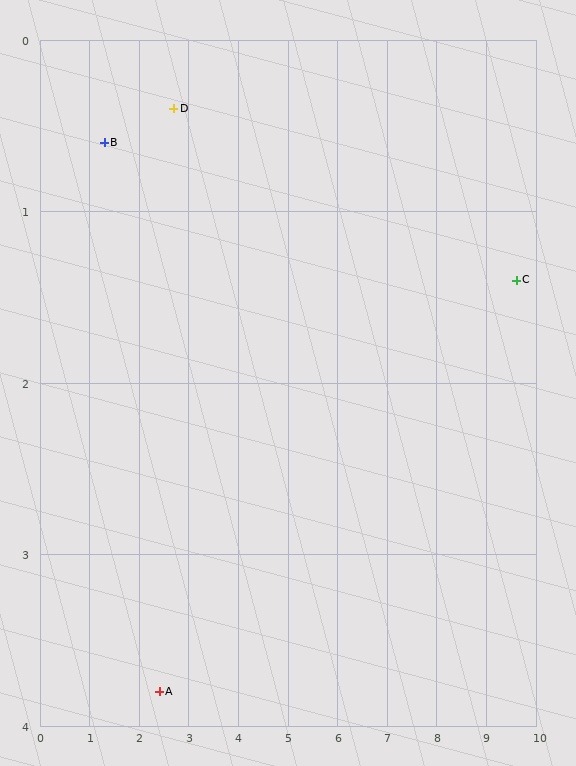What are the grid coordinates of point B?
Point B is at approximately (1.3, 0.6).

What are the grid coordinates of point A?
Point A is at approximately (2.4, 3.8).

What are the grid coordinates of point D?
Point D is at approximately (2.7, 0.4).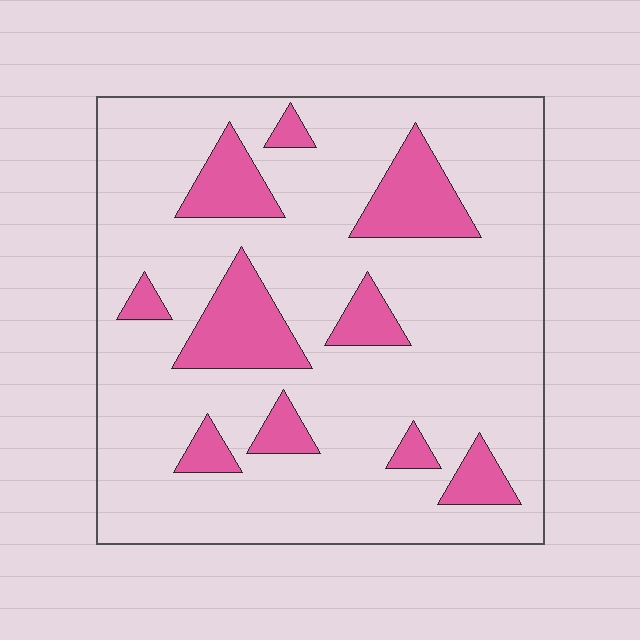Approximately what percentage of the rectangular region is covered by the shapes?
Approximately 20%.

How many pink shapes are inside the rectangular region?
10.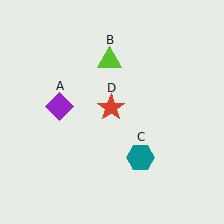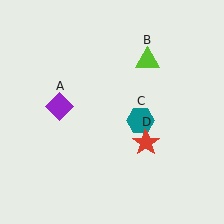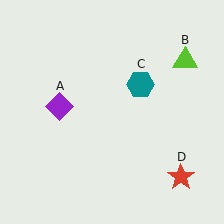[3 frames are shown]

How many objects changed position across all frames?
3 objects changed position: lime triangle (object B), teal hexagon (object C), red star (object D).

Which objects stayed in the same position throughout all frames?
Purple diamond (object A) remained stationary.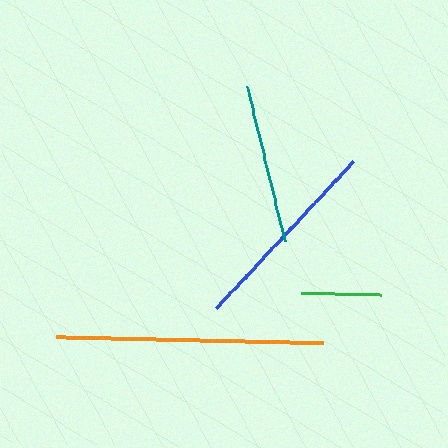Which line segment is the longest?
The orange line is the longest at approximately 267 pixels.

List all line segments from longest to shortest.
From longest to shortest: orange, blue, teal, green.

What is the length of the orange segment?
The orange segment is approximately 267 pixels long.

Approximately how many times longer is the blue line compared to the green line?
The blue line is approximately 2.5 times the length of the green line.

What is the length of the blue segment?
The blue segment is approximately 202 pixels long.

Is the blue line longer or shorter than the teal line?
The blue line is longer than the teal line.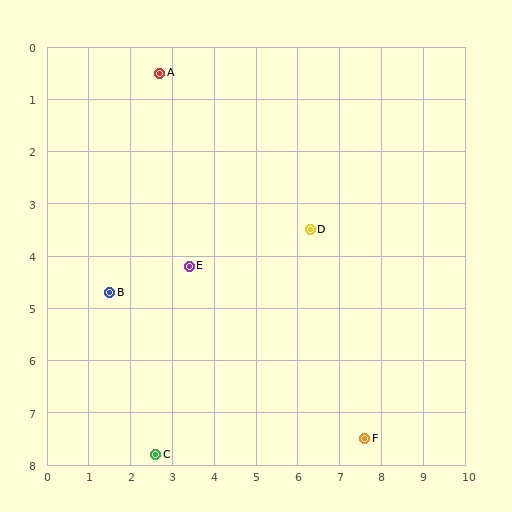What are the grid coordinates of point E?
Point E is at approximately (3.4, 4.2).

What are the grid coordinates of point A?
Point A is at approximately (2.7, 0.5).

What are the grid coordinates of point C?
Point C is at approximately (2.6, 7.8).